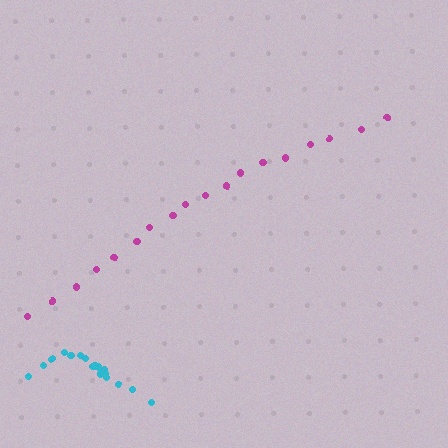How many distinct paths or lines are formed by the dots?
There are 2 distinct paths.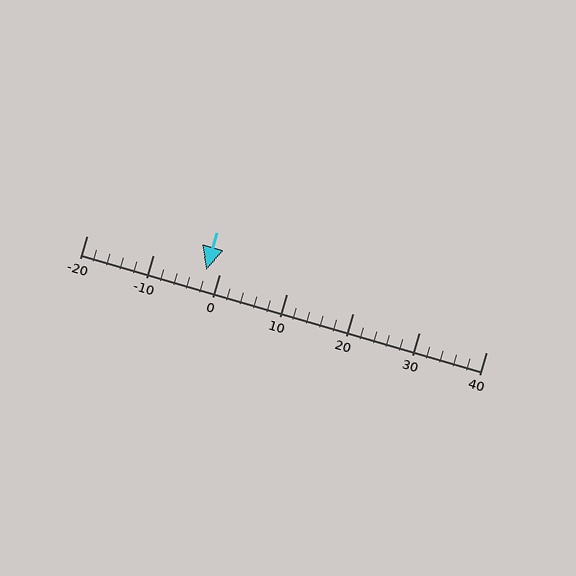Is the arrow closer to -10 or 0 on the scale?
The arrow is closer to 0.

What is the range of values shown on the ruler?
The ruler shows values from -20 to 40.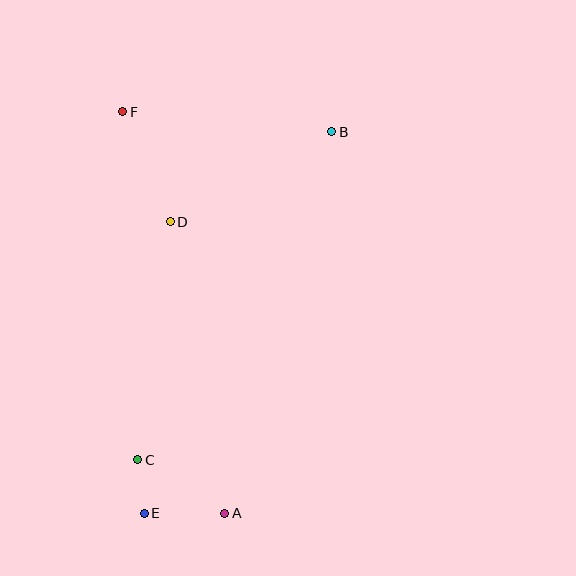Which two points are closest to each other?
Points C and E are closest to each other.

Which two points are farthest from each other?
Points B and E are farthest from each other.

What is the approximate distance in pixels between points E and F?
The distance between E and F is approximately 402 pixels.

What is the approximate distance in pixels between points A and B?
The distance between A and B is approximately 396 pixels.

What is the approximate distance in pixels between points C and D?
The distance between C and D is approximately 240 pixels.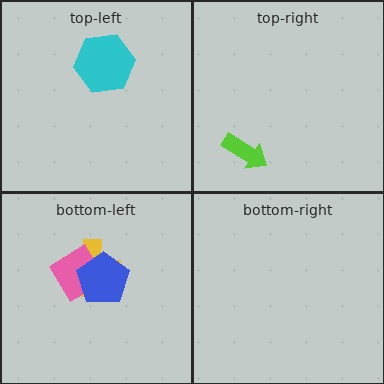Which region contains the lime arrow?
The top-right region.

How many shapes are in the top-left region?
1.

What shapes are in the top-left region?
The cyan hexagon.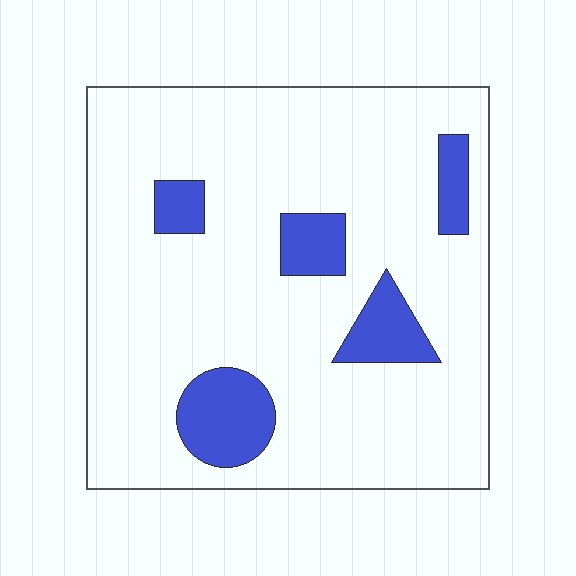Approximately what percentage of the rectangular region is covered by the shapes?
Approximately 15%.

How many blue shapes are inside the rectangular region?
5.